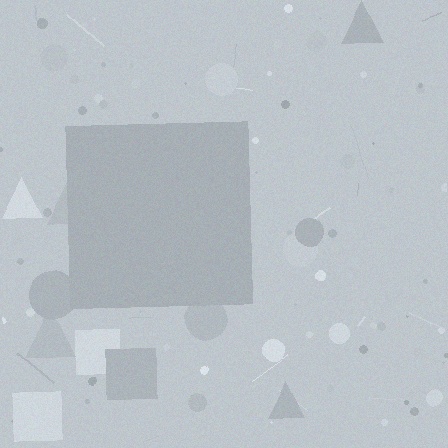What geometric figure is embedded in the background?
A square is embedded in the background.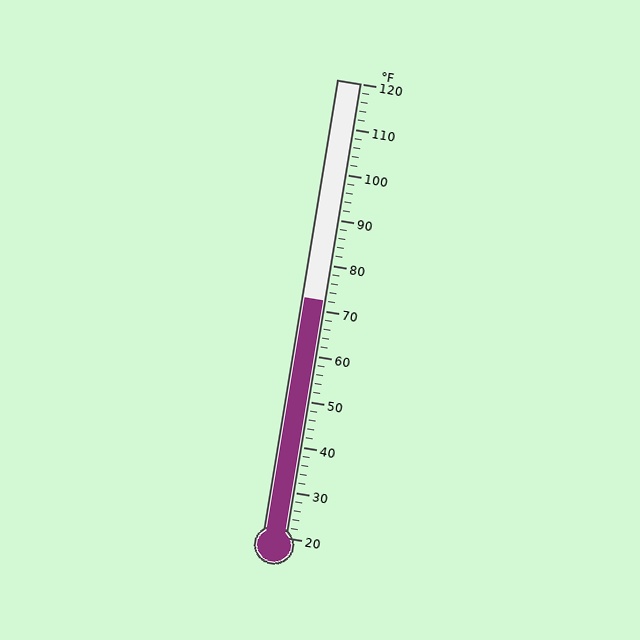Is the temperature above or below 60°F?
The temperature is above 60°F.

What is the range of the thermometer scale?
The thermometer scale ranges from 20°F to 120°F.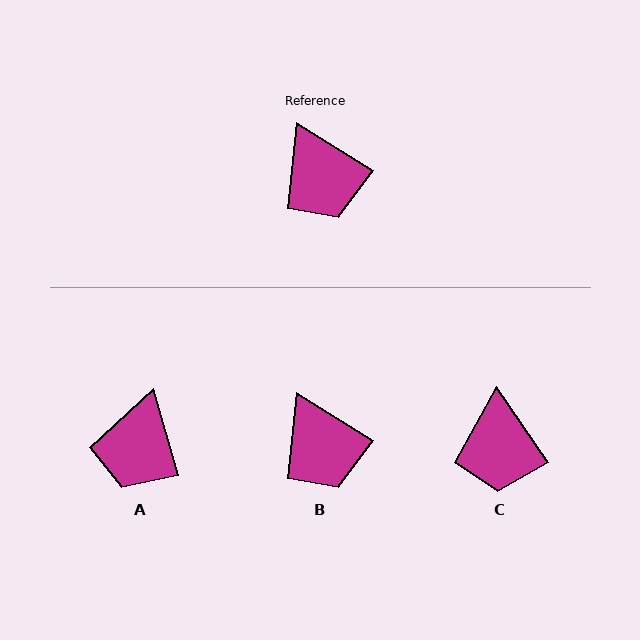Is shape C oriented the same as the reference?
No, it is off by about 23 degrees.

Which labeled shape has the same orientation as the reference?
B.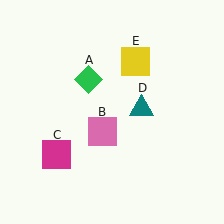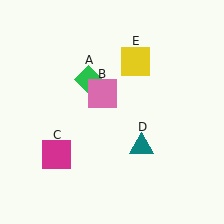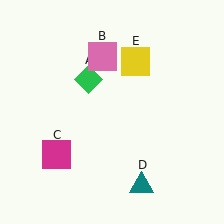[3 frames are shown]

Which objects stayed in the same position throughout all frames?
Green diamond (object A) and magenta square (object C) and yellow square (object E) remained stationary.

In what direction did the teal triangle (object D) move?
The teal triangle (object D) moved down.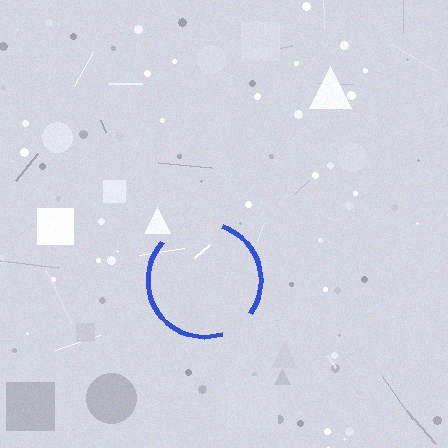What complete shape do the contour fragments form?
The contour fragments form a circle.